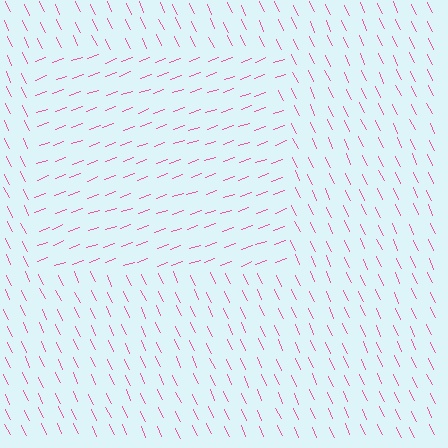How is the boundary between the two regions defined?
The boundary is defined purely by a change in line orientation (approximately 84 degrees difference). All lines are the same color and thickness.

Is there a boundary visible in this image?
Yes, there is a texture boundary formed by a change in line orientation.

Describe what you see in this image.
The image is filled with small pink line segments. A rectangle region in the image has lines oriented differently from the surrounding lines, creating a visible texture boundary.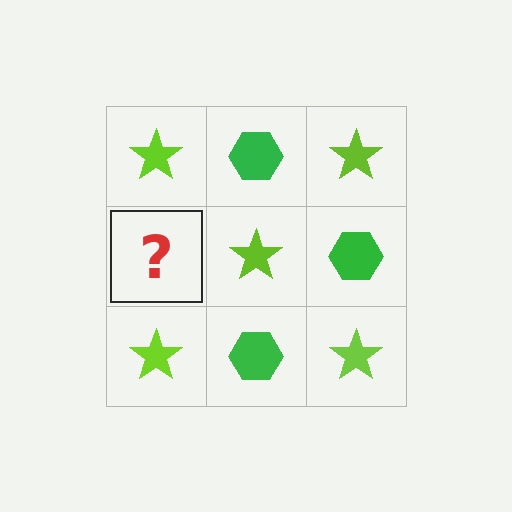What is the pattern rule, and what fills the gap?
The rule is that it alternates lime star and green hexagon in a checkerboard pattern. The gap should be filled with a green hexagon.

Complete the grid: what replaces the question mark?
The question mark should be replaced with a green hexagon.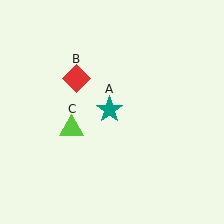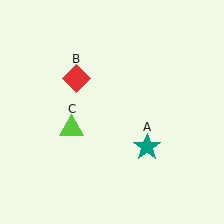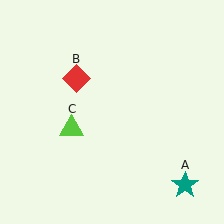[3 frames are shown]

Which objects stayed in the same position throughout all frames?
Red diamond (object B) and lime triangle (object C) remained stationary.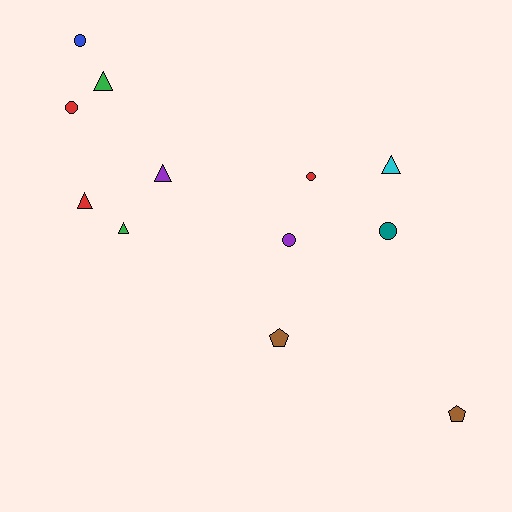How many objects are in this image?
There are 12 objects.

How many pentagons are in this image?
There are 2 pentagons.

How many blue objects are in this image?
There is 1 blue object.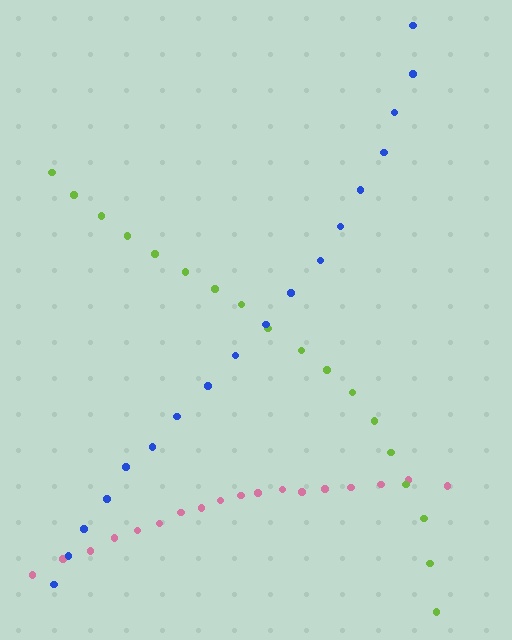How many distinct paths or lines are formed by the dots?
There are 3 distinct paths.